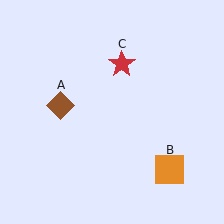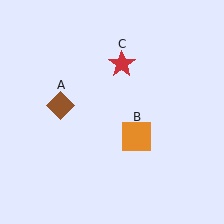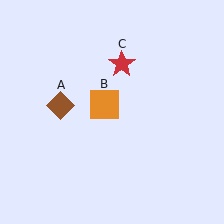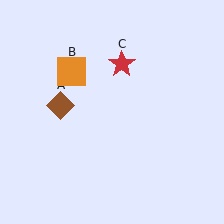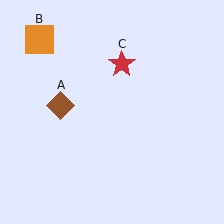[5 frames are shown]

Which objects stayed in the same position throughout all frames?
Brown diamond (object A) and red star (object C) remained stationary.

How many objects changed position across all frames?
1 object changed position: orange square (object B).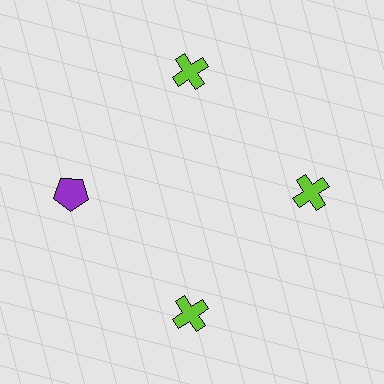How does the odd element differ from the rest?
It differs in both color (purple instead of lime) and shape (pentagon instead of cross).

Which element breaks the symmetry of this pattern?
The purple pentagon at roughly the 9 o'clock position breaks the symmetry. All other shapes are lime crosses.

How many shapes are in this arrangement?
There are 4 shapes arranged in a ring pattern.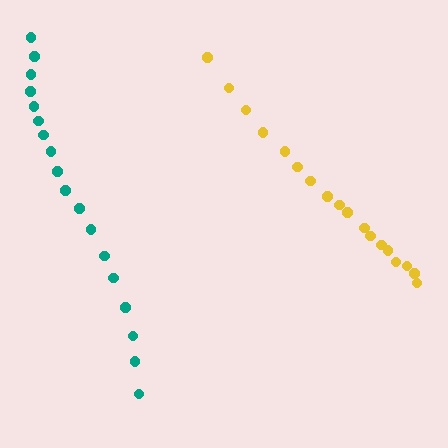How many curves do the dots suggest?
There are 2 distinct paths.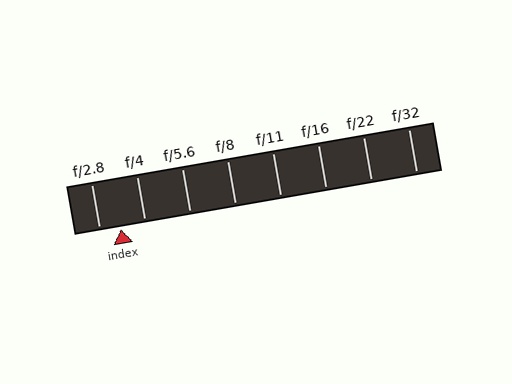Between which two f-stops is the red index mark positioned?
The index mark is between f/2.8 and f/4.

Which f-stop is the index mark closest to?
The index mark is closest to f/2.8.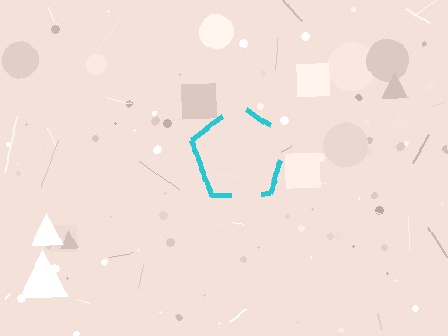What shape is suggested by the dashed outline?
The dashed outline suggests a pentagon.